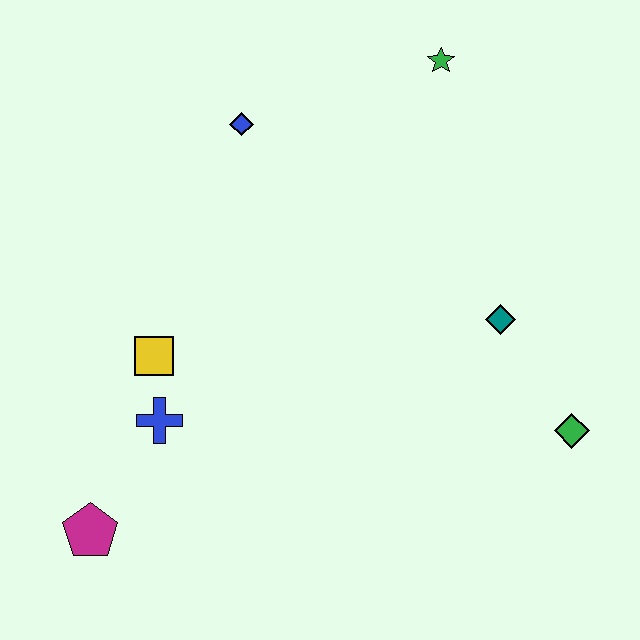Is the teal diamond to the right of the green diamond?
No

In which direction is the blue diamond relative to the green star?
The blue diamond is to the left of the green star.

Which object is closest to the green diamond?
The teal diamond is closest to the green diamond.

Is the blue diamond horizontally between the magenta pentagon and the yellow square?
No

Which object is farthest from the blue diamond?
The green diamond is farthest from the blue diamond.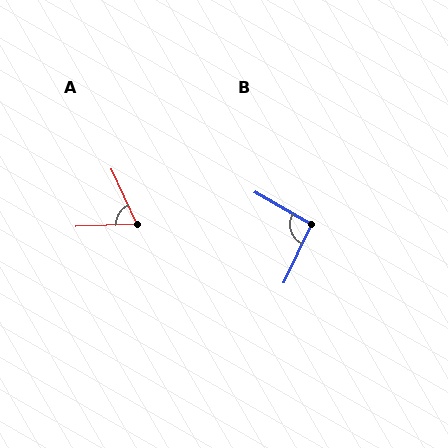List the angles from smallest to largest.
A (68°), B (95°).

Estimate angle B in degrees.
Approximately 95 degrees.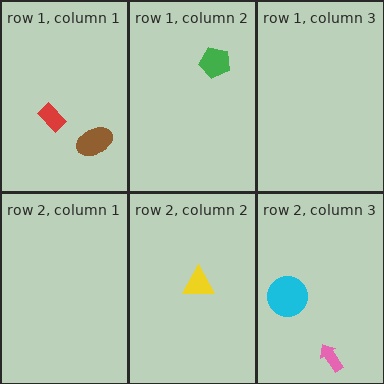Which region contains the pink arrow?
The row 2, column 3 region.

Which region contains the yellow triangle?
The row 2, column 2 region.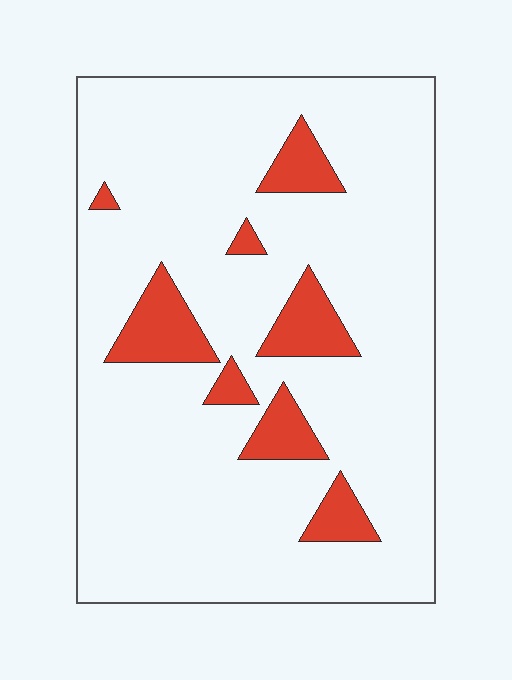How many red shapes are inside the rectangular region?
8.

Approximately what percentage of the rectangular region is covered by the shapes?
Approximately 15%.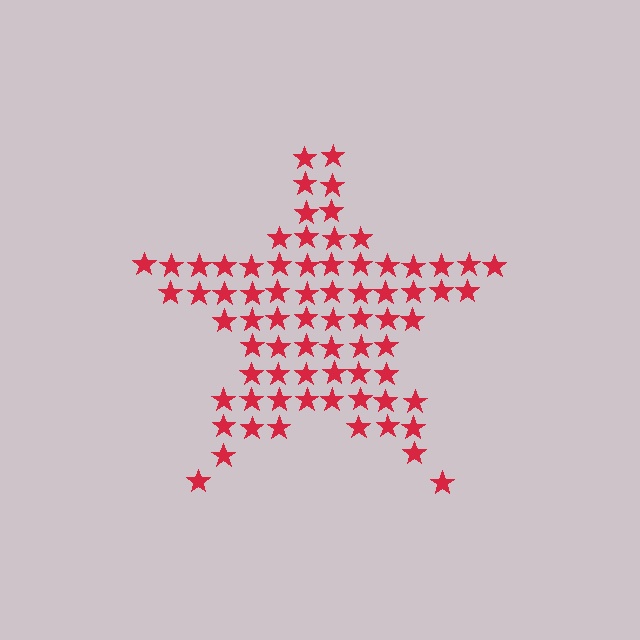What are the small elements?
The small elements are stars.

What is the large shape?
The large shape is a star.